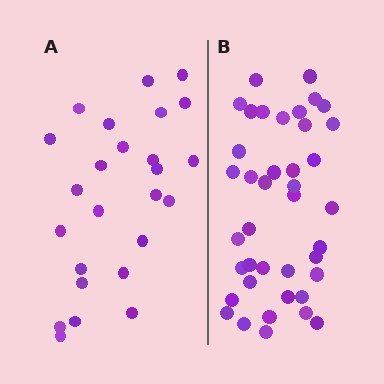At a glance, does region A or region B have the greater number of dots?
Region B (the right region) has more dots.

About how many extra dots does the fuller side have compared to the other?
Region B has approximately 15 more dots than region A.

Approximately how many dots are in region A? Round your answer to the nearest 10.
About 20 dots. (The exact count is 25, which rounds to 20.)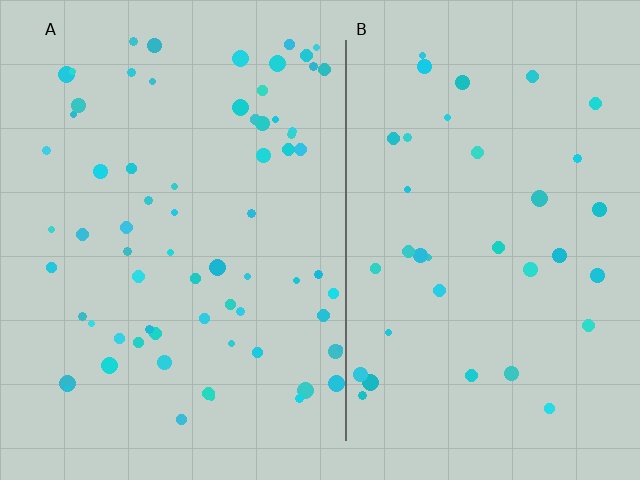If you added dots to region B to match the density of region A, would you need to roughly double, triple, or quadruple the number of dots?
Approximately double.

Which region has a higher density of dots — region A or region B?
A (the left).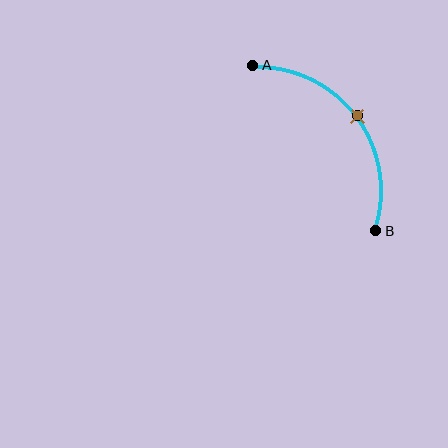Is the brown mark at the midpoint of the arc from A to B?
Yes. The brown mark lies on the arc at equal arc-length from both A and B — it is the arc midpoint.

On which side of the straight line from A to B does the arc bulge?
The arc bulges above and to the right of the straight line connecting A and B.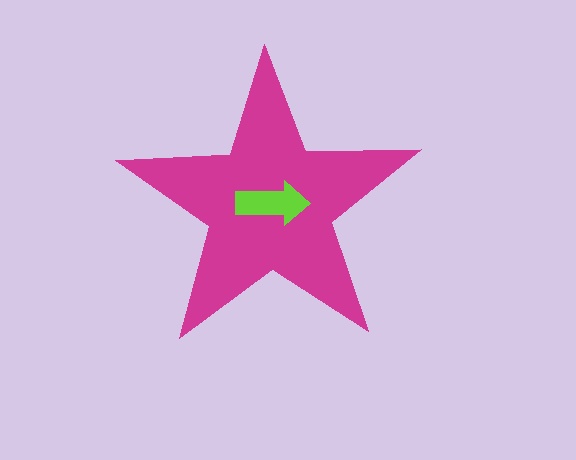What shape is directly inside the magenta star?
The lime arrow.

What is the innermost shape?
The lime arrow.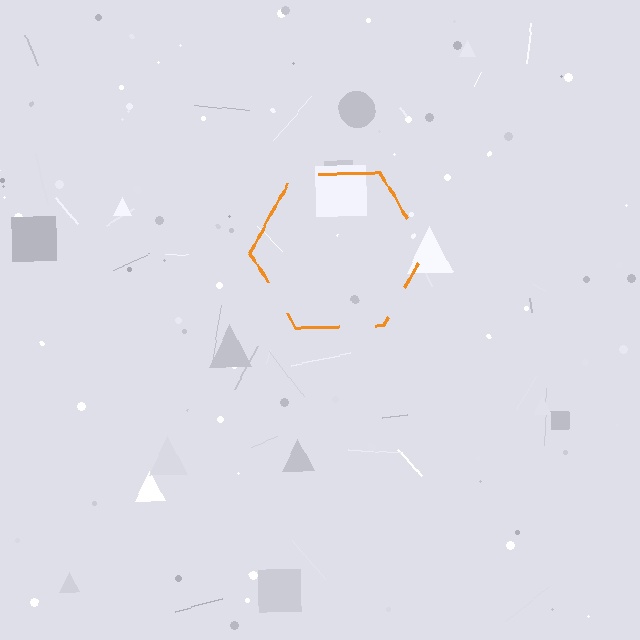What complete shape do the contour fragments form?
The contour fragments form a hexagon.